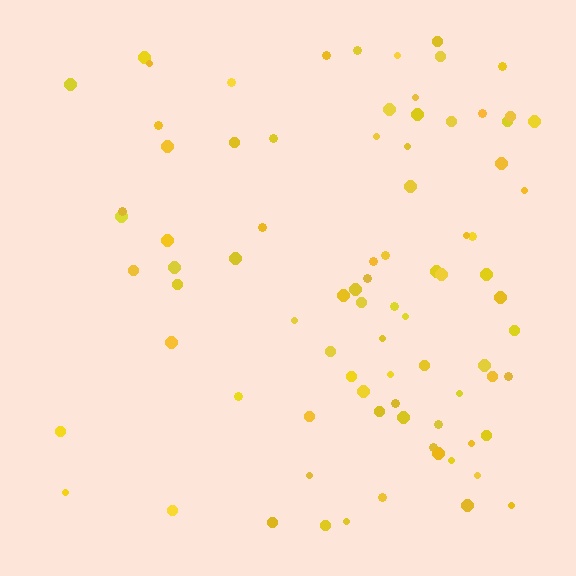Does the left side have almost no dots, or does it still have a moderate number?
Still a moderate number, just noticeably fewer than the right.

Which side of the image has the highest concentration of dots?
The right.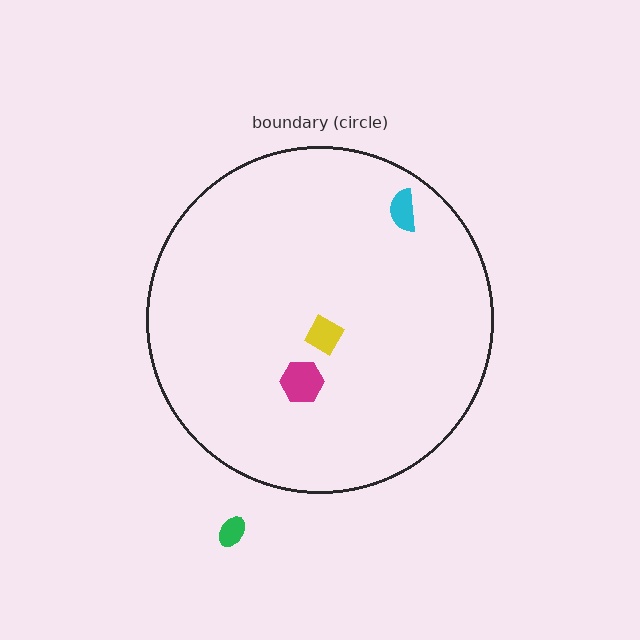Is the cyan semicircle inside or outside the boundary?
Inside.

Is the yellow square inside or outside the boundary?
Inside.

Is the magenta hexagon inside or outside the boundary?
Inside.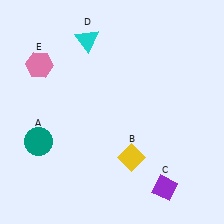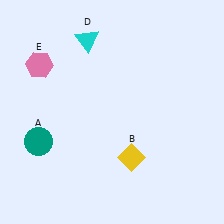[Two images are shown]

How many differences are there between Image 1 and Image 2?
There is 1 difference between the two images.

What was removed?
The purple diamond (C) was removed in Image 2.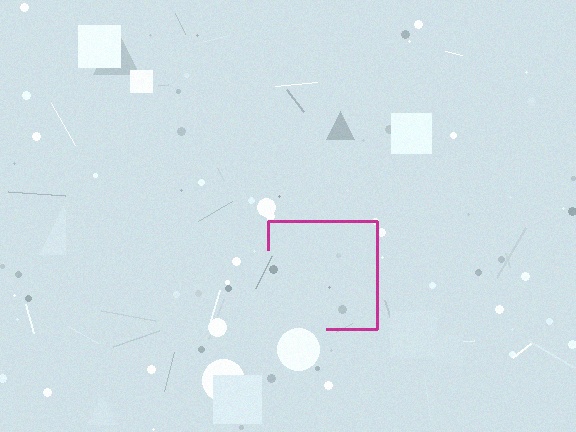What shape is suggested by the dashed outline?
The dashed outline suggests a square.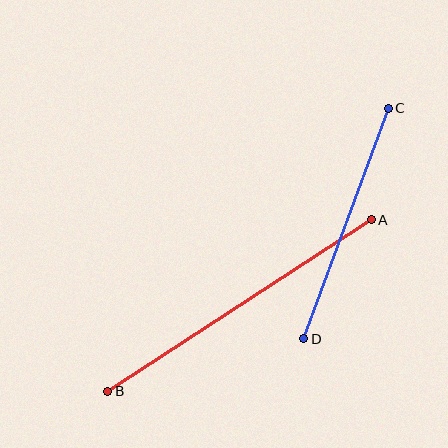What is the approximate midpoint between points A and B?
The midpoint is at approximately (240, 305) pixels.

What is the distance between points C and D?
The distance is approximately 246 pixels.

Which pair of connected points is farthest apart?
Points A and B are farthest apart.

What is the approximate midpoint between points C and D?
The midpoint is at approximately (346, 223) pixels.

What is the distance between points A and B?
The distance is approximately 314 pixels.